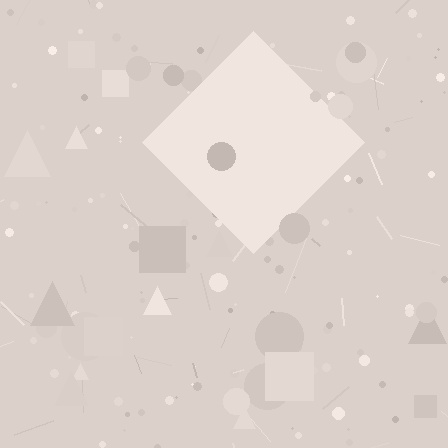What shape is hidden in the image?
A diamond is hidden in the image.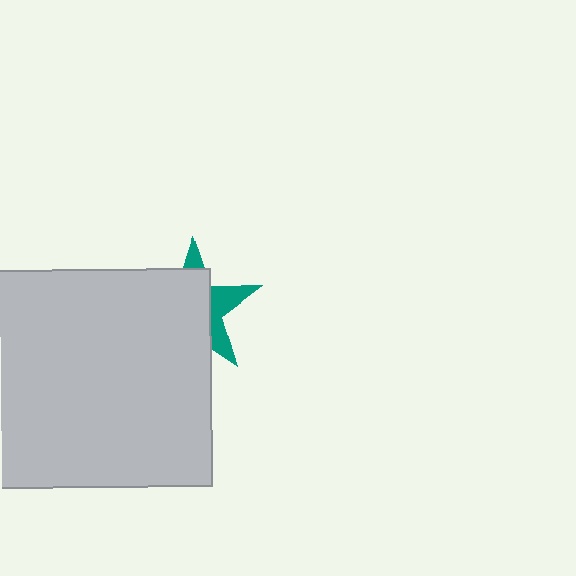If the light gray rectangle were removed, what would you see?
You would see the complete teal star.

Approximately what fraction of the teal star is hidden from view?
Roughly 67% of the teal star is hidden behind the light gray rectangle.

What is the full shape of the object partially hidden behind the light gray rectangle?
The partially hidden object is a teal star.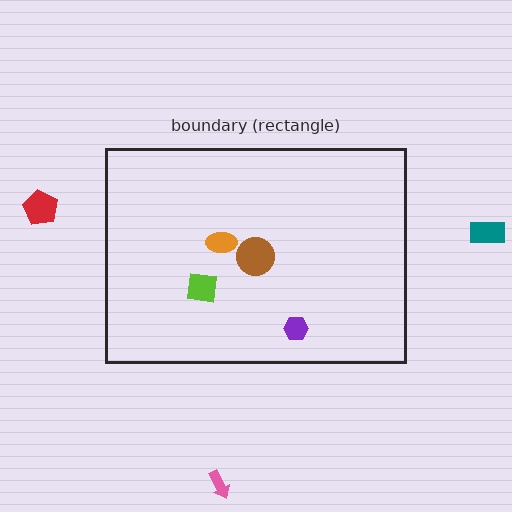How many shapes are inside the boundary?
4 inside, 3 outside.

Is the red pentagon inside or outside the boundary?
Outside.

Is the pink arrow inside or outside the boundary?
Outside.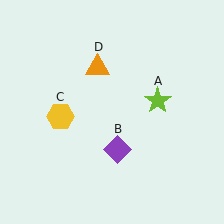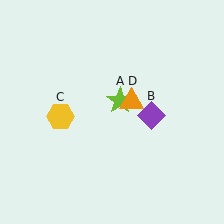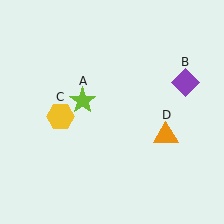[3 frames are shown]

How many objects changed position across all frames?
3 objects changed position: lime star (object A), purple diamond (object B), orange triangle (object D).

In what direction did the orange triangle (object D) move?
The orange triangle (object D) moved down and to the right.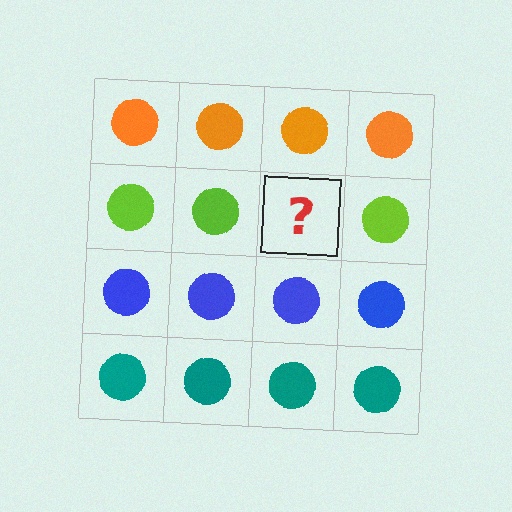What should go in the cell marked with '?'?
The missing cell should contain a lime circle.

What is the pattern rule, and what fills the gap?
The rule is that each row has a consistent color. The gap should be filled with a lime circle.